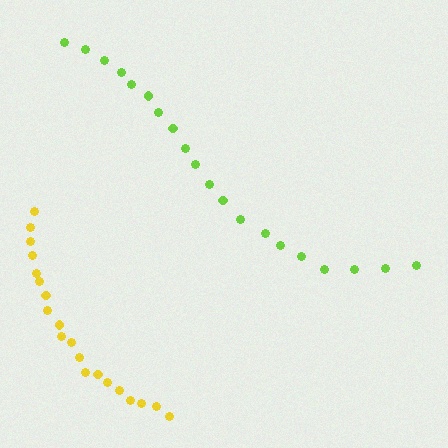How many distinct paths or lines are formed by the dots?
There are 2 distinct paths.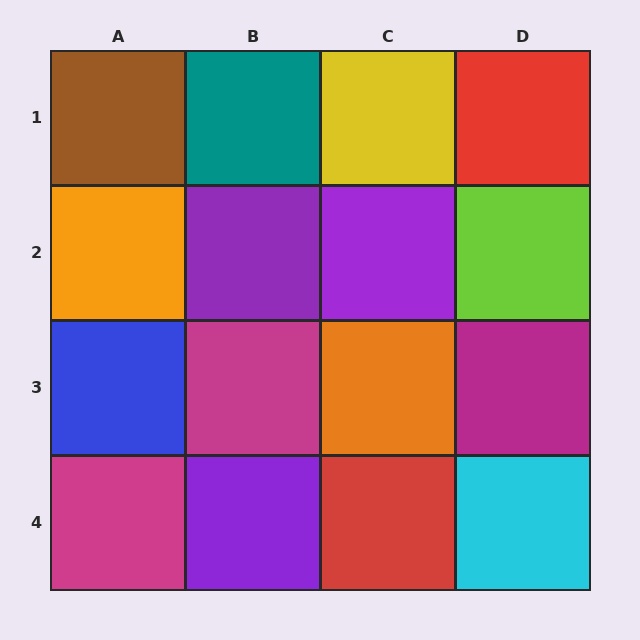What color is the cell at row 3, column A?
Blue.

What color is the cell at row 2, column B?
Purple.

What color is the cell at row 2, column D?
Lime.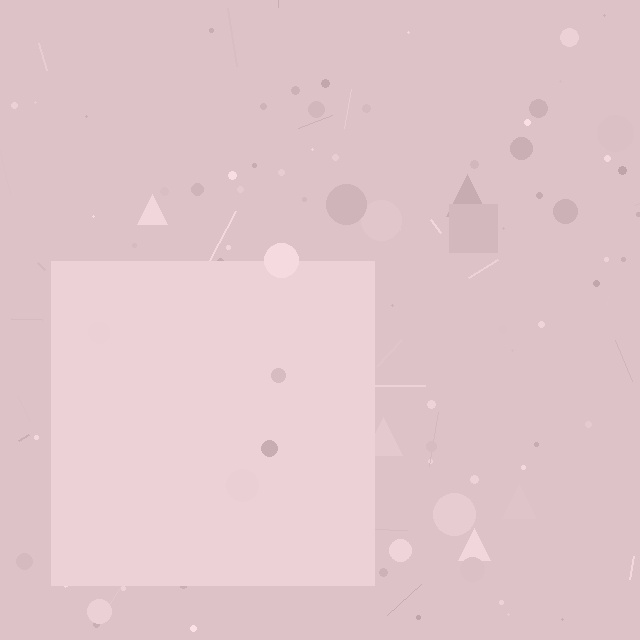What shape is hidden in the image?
A square is hidden in the image.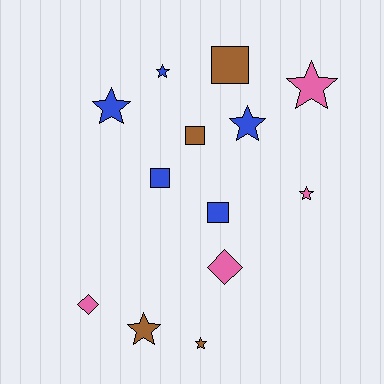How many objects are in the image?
There are 13 objects.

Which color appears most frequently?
Blue, with 5 objects.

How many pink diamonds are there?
There are 2 pink diamonds.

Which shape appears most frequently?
Star, with 7 objects.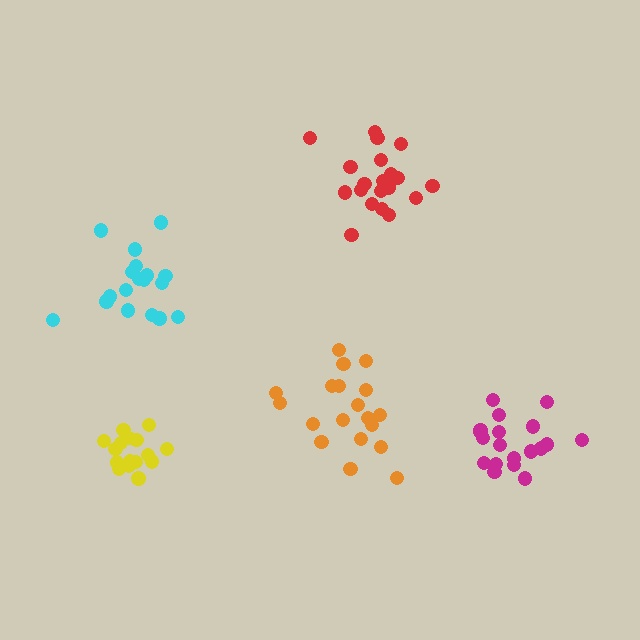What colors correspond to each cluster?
The clusters are colored: yellow, magenta, red, cyan, orange.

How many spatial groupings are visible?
There are 5 spatial groupings.